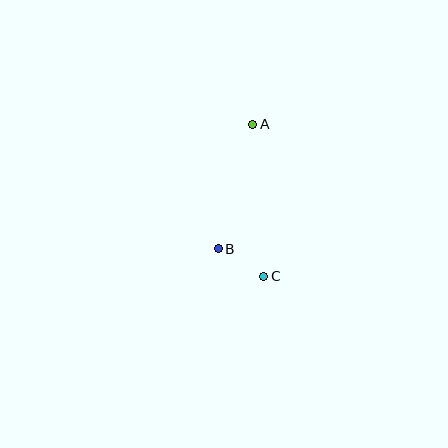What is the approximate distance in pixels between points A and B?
The distance between A and B is approximately 129 pixels.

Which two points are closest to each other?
Points B and C are closest to each other.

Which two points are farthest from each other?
Points A and C are farthest from each other.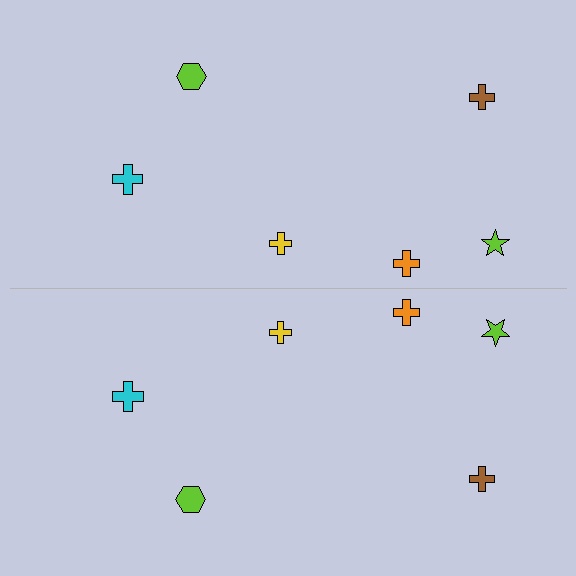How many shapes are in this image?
There are 12 shapes in this image.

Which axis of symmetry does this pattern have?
The pattern has a horizontal axis of symmetry running through the center of the image.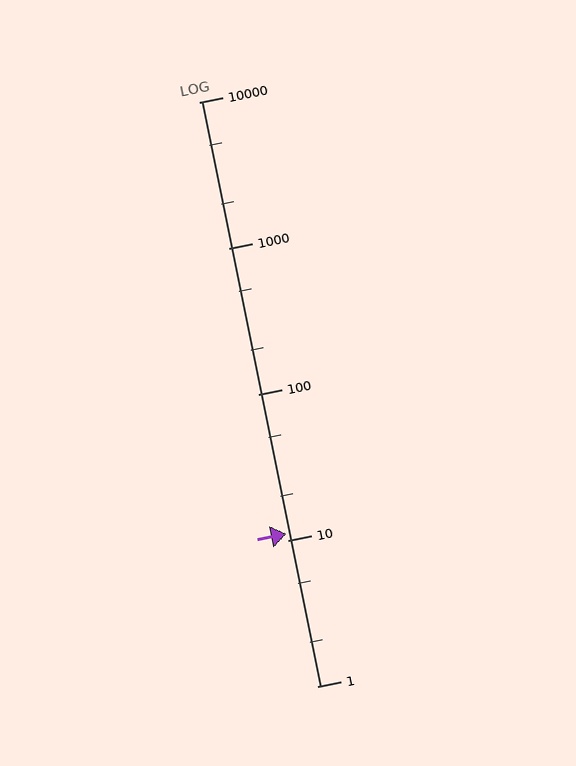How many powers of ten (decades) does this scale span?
The scale spans 4 decades, from 1 to 10000.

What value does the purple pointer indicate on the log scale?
The pointer indicates approximately 11.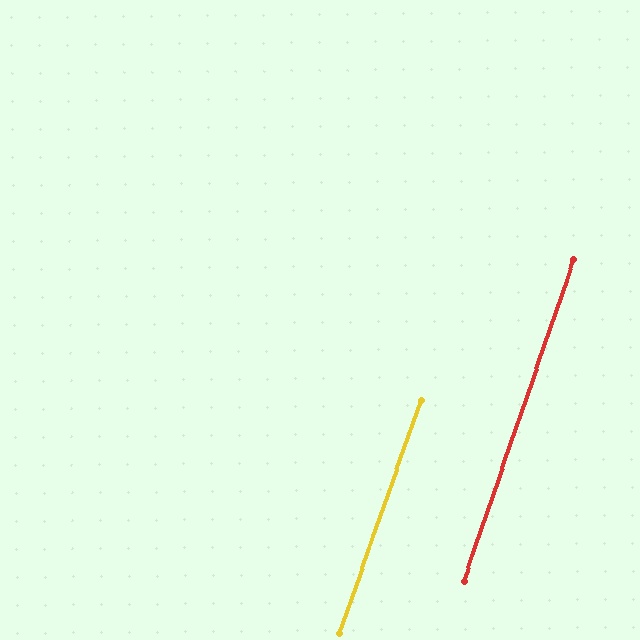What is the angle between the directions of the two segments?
Approximately 1 degree.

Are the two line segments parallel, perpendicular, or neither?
Parallel — their directions differ by only 0.6°.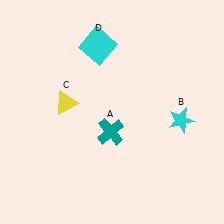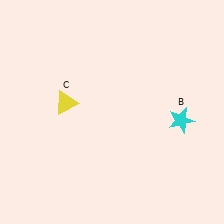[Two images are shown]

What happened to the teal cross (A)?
The teal cross (A) was removed in Image 2. It was in the bottom-left area of Image 1.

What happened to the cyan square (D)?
The cyan square (D) was removed in Image 2. It was in the top-left area of Image 1.